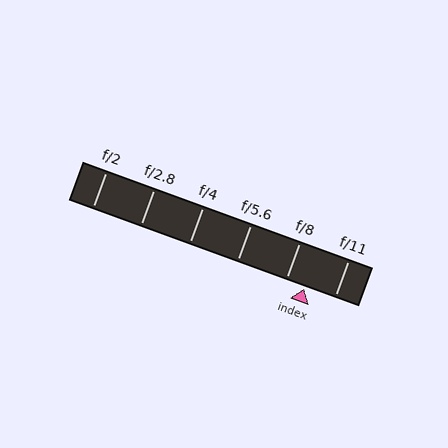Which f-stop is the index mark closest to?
The index mark is closest to f/8.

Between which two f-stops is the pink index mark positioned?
The index mark is between f/8 and f/11.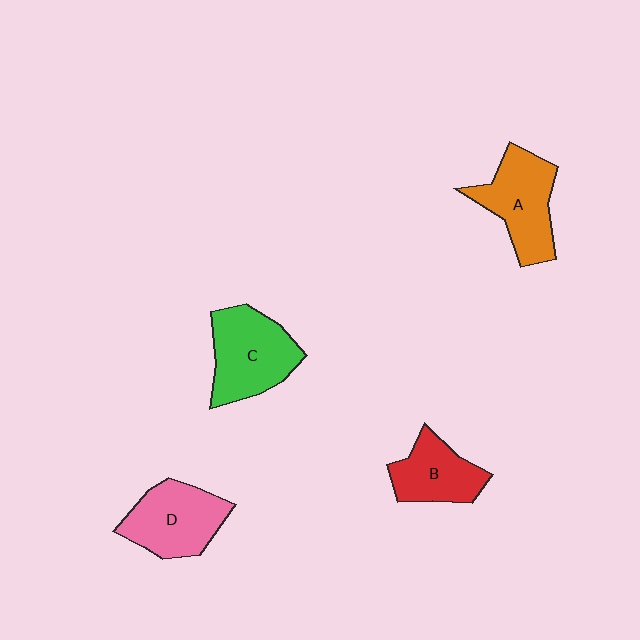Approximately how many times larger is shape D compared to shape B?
Approximately 1.3 times.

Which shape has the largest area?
Shape C (green).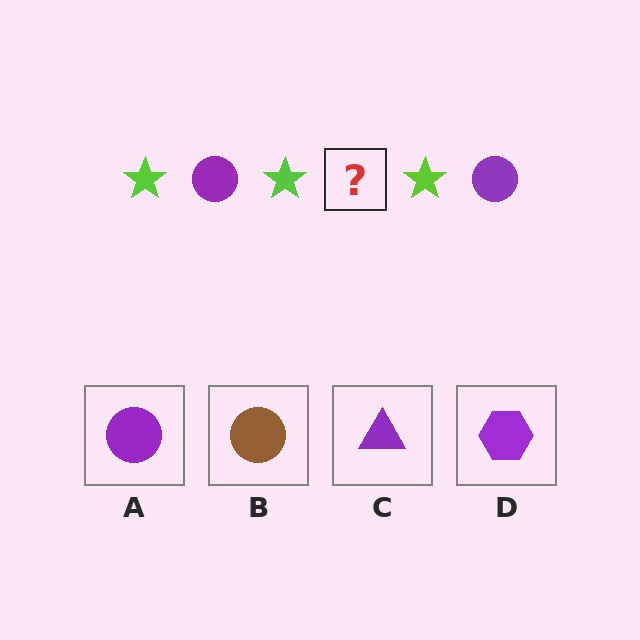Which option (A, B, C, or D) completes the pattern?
A.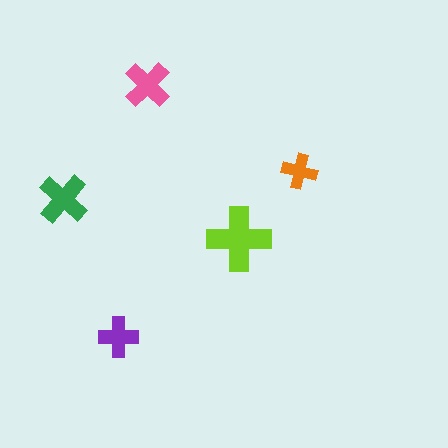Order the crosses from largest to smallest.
the lime one, the green one, the pink one, the purple one, the orange one.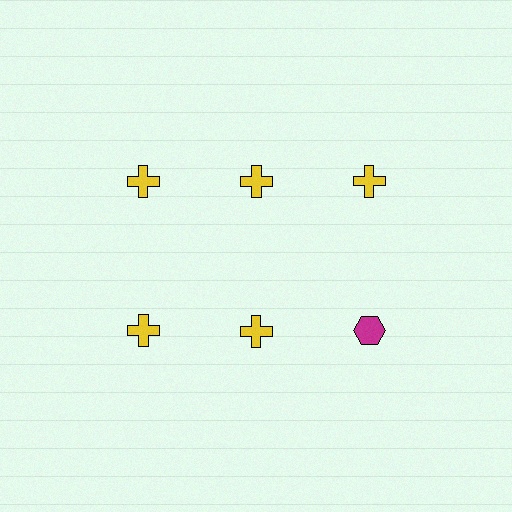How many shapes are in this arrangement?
There are 6 shapes arranged in a grid pattern.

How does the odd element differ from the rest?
It differs in both color (magenta instead of yellow) and shape (hexagon instead of cross).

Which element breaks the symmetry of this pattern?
The magenta hexagon in the second row, center column breaks the symmetry. All other shapes are yellow crosses.